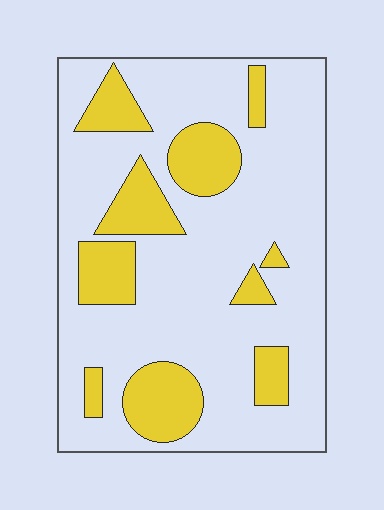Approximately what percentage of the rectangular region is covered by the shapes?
Approximately 25%.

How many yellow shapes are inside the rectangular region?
10.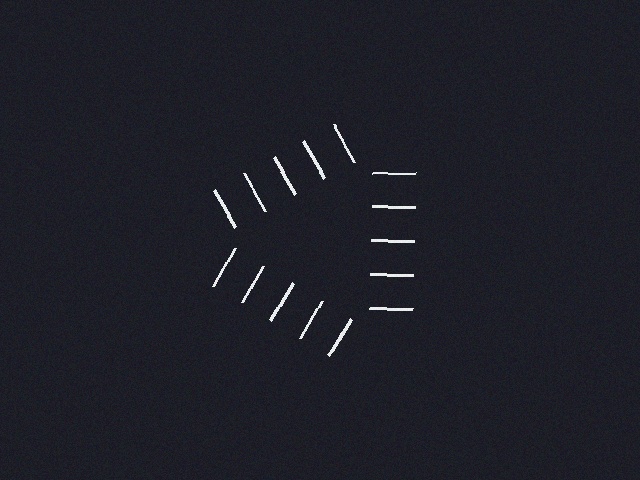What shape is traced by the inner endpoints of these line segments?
An illusory triangle — the line segments terminate on its edges but no continuous stroke is drawn.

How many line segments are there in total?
15 — 5 along each of the 3 edges.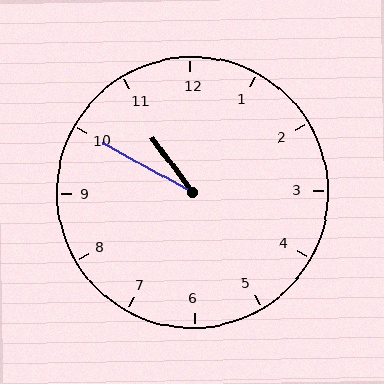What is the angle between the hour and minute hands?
Approximately 25 degrees.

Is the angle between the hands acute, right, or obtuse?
It is acute.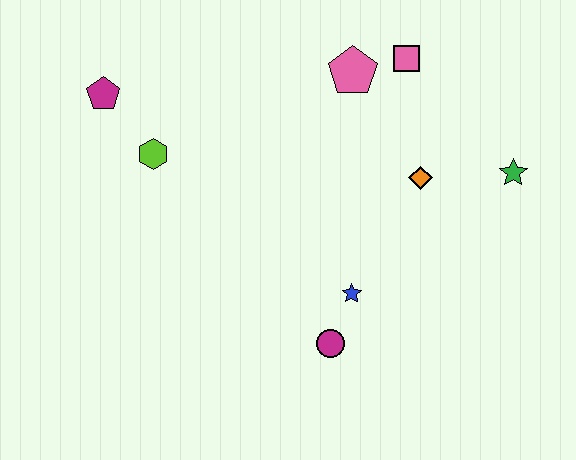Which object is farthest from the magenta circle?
The magenta pentagon is farthest from the magenta circle.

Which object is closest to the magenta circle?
The blue star is closest to the magenta circle.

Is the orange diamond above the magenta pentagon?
No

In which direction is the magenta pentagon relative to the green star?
The magenta pentagon is to the left of the green star.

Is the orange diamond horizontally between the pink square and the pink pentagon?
No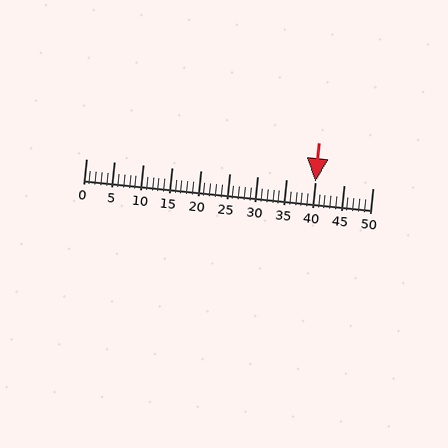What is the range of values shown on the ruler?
The ruler shows values from 0 to 50.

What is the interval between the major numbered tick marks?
The major tick marks are spaced 5 units apart.